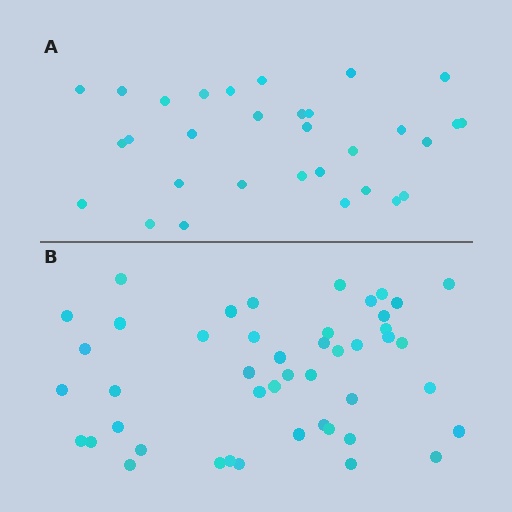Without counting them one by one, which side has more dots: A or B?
Region B (the bottom region) has more dots.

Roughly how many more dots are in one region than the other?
Region B has approximately 15 more dots than region A.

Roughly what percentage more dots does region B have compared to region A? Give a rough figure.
About 50% more.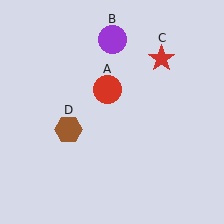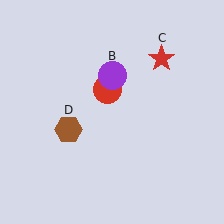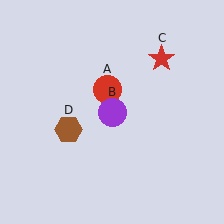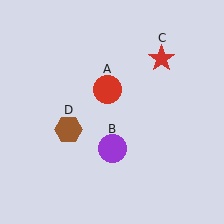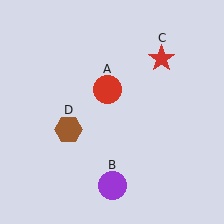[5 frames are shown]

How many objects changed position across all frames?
1 object changed position: purple circle (object B).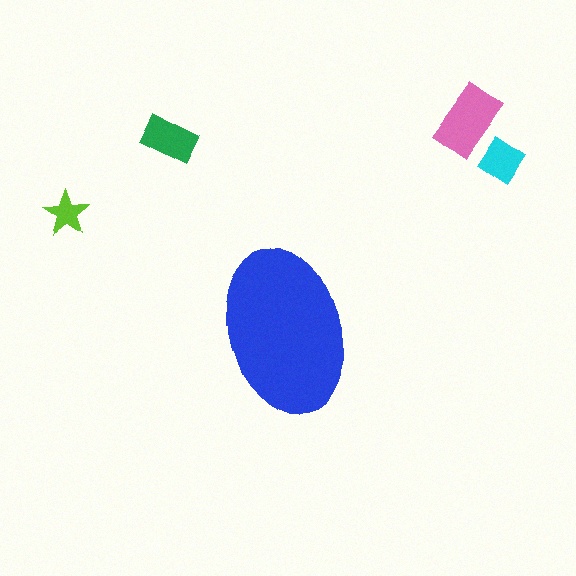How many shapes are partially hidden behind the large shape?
0 shapes are partially hidden.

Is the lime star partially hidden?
No, the lime star is fully visible.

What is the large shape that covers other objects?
A blue ellipse.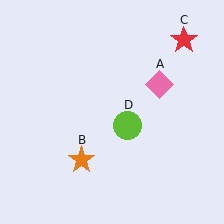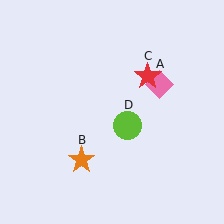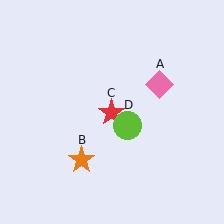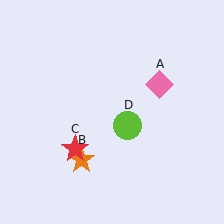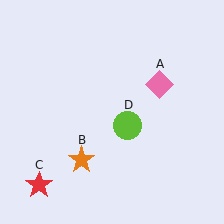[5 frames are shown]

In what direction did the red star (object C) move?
The red star (object C) moved down and to the left.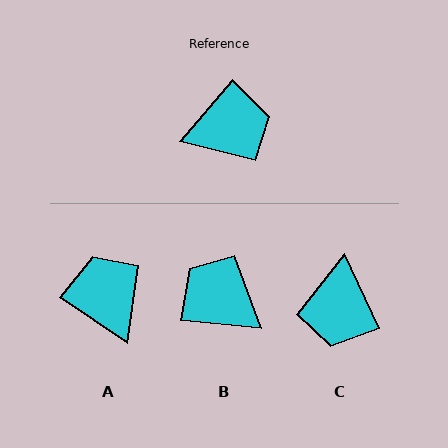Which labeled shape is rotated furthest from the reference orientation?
B, about 125 degrees away.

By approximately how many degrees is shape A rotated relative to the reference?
Approximately 96 degrees counter-clockwise.